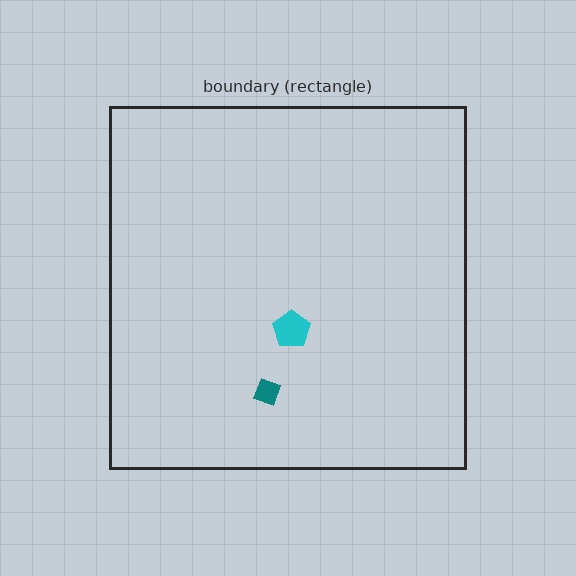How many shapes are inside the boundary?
2 inside, 0 outside.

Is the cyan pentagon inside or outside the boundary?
Inside.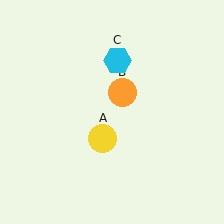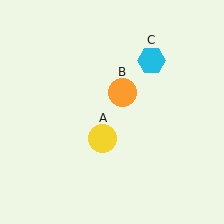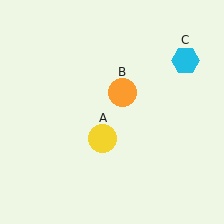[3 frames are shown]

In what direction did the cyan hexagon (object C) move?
The cyan hexagon (object C) moved right.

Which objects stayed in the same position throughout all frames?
Yellow circle (object A) and orange circle (object B) remained stationary.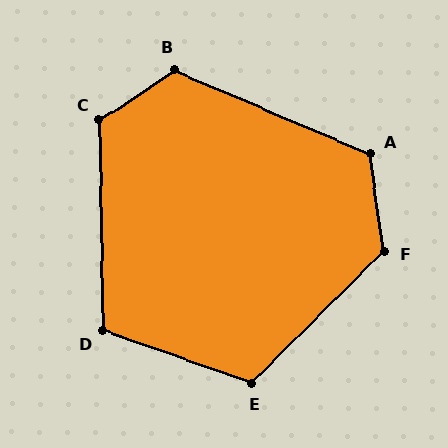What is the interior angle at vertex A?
Approximately 121 degrees (obtuse).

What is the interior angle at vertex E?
Approximately 116 degrees (obtuse).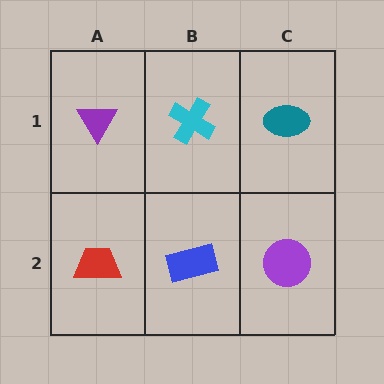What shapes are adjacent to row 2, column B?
A cyan cross (row 1, column B), a red trapezoid (row 2, column A), a purple circle (row 2, column C).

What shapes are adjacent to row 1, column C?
A purple circle (row 2, column C), a cyan cross (row 1, column B).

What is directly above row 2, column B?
A cyan cross.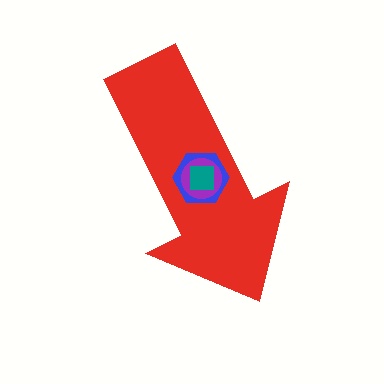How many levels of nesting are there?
4.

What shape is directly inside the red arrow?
The blue hexagon.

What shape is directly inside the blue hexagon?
The purple circle.